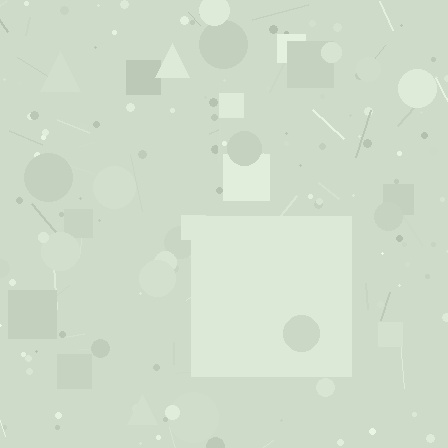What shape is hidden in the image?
A square is hidden in the image.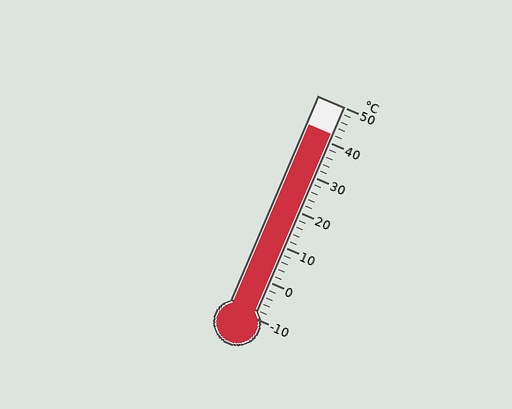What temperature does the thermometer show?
The thermometer shows approximately 42°C.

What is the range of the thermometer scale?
The thermometer scale ranges from -10°C to 50°C.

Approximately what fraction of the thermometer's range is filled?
The thermometer is filled to approximately 85% of its range.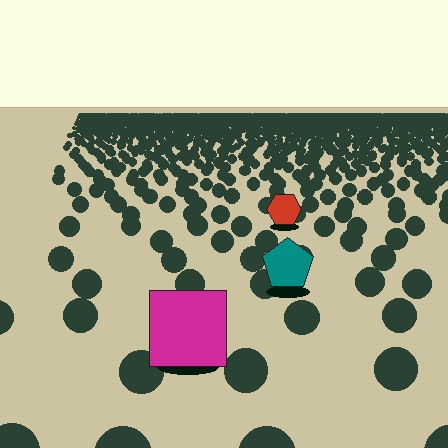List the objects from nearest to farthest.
From nearest to farthest: the magenta square, the teal pentagon, the red hexagon.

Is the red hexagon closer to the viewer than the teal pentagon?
No. The teal pentagon is closer — you can tell from the texture gradient: the ground texture is coarser near it.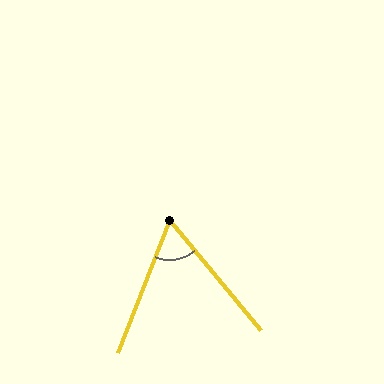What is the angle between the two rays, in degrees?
Approximately 61 degrees.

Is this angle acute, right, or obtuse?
It is acute.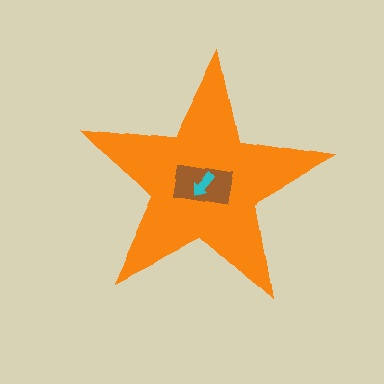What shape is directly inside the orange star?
The brown rectangle.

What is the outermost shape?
The orange star.